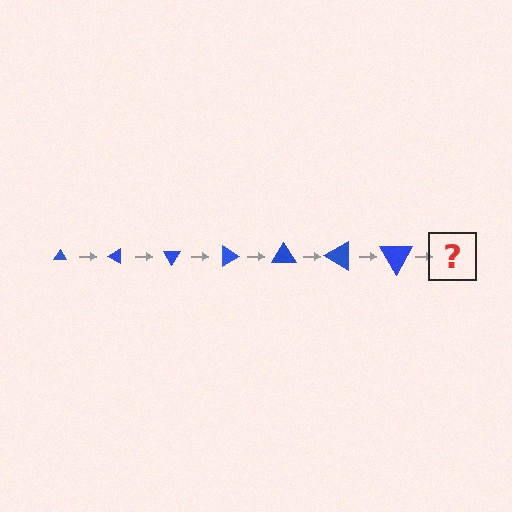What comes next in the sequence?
The next element should be a triangle, larger than the previous one and rotated 210 degrees from the start.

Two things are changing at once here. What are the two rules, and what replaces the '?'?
The two rules are that the triangle grows larger each step and it rotates 30 degrees each step. The '?' should be a triangle, larger than the previous one and rotated 210 degrees from the start.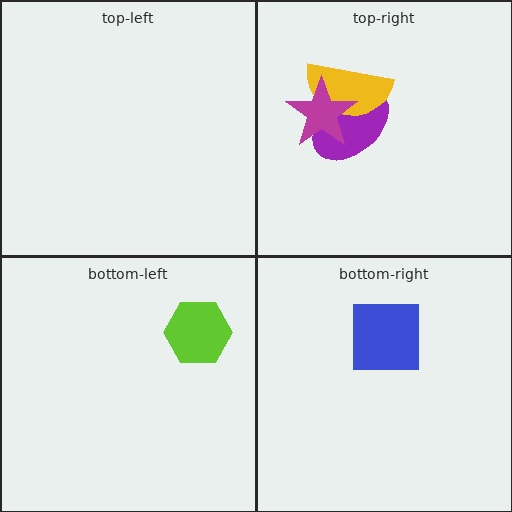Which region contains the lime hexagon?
The bottom-left region.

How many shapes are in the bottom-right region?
1.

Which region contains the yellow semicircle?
The top-right region.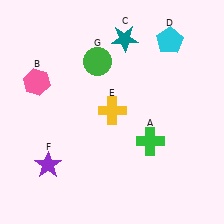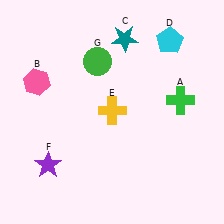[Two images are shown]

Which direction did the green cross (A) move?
The green cross (A) moved up.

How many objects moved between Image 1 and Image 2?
1 object moved between the two images.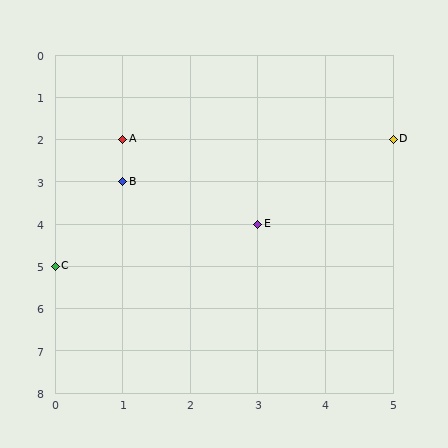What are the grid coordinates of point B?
Point B is at grid coordinates (1, 3).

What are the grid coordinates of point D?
Point D is at grid coordinates (5, 2).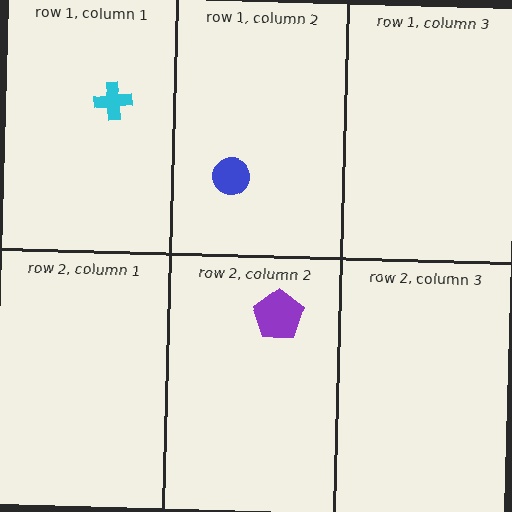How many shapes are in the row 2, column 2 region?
1.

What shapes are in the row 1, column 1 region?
The cyan cross.